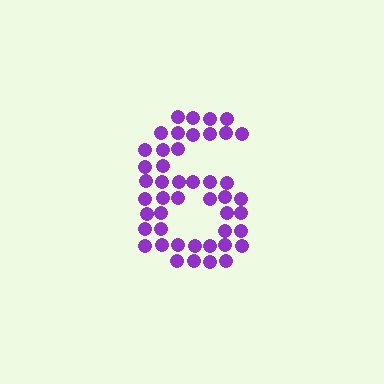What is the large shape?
The large shape is the digit 6.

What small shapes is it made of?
It is made of small circles.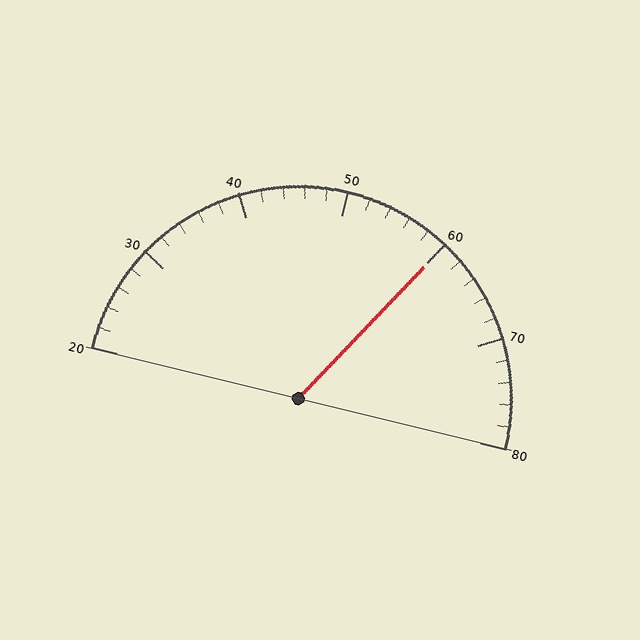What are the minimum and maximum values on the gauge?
The gauge ranges from 20 to 80.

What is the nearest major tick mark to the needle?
The nearest major tick mark is 60.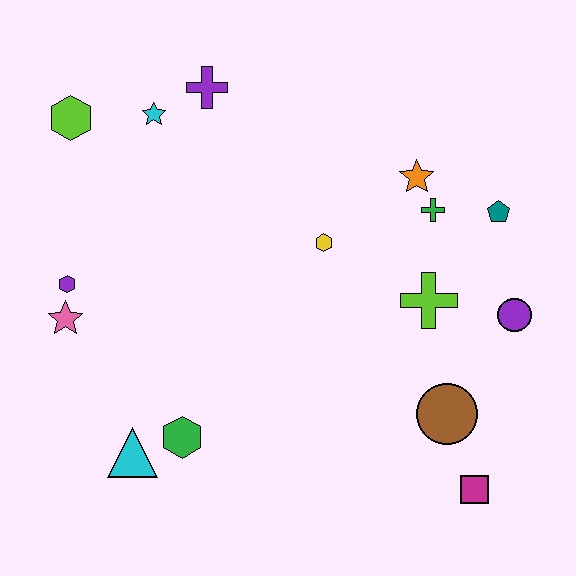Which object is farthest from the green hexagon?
The teal pentagon is farthest from the green hexagon.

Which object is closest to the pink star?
The purple hexagon is closest to the pink star.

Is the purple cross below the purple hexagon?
No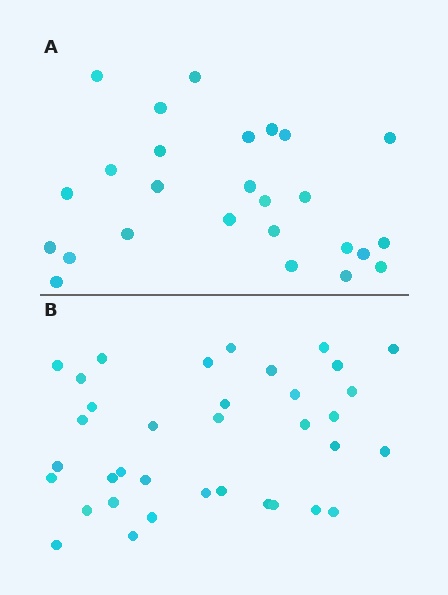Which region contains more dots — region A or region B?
Region B (the bottom region) has more dots.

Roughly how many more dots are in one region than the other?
Region B has roughly 10 or so more dots than region A.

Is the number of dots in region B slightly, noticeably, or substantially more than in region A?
Region B has noticeably more, but not dramatically so. The ratio is roughly 1.4 to 1.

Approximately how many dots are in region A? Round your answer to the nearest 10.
About 30 dots. (The exact count is 26, which rounds to 30.)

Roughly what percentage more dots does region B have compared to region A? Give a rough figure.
About 40% more.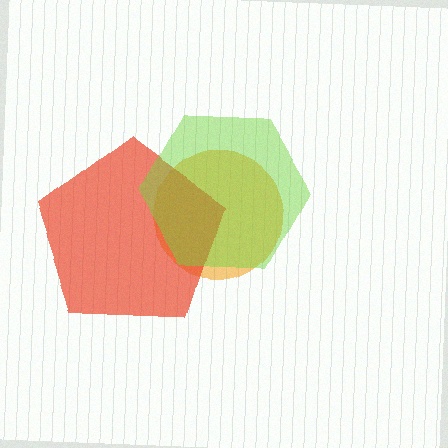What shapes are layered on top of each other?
The layered shapes are: an orange circle, a red pentagon, a lime hexagon.